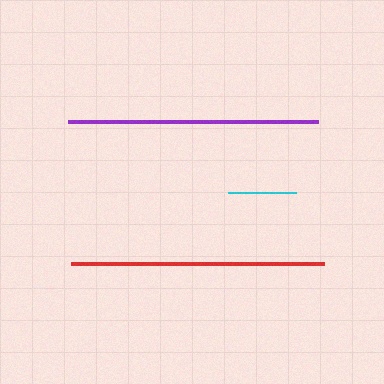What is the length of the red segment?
The red segment is approximately 253 pixels long.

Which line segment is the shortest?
The cyan line is the shortest at approximately 68 pixels.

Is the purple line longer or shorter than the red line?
The red line is longer than the purple line.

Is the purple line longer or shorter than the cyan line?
The purple line is longer than the cyan line.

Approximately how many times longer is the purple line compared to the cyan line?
The purple line is approximately 3.7 times the length of the cyan line.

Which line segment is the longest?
The red line is the longest at approximately 253 pixels.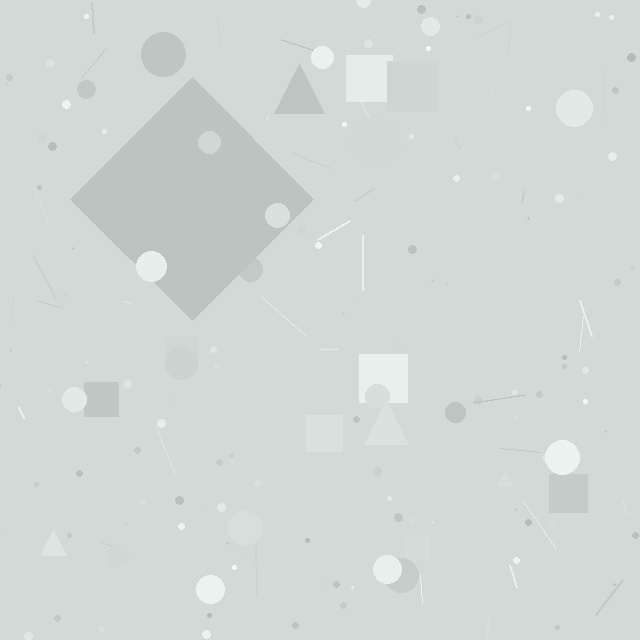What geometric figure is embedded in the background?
A diamond is embedded in the background.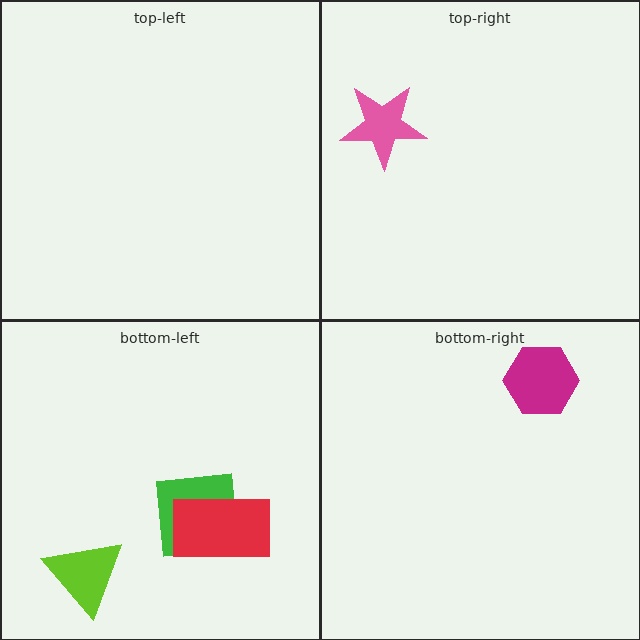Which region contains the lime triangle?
The bottom-left region.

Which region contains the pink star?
The top-right region.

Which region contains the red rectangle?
The bottom-left region.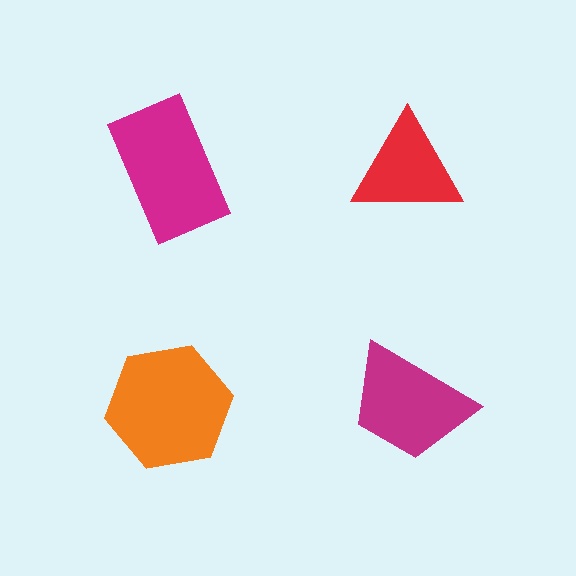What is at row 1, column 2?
A red triangle.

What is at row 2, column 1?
An orange hexagon.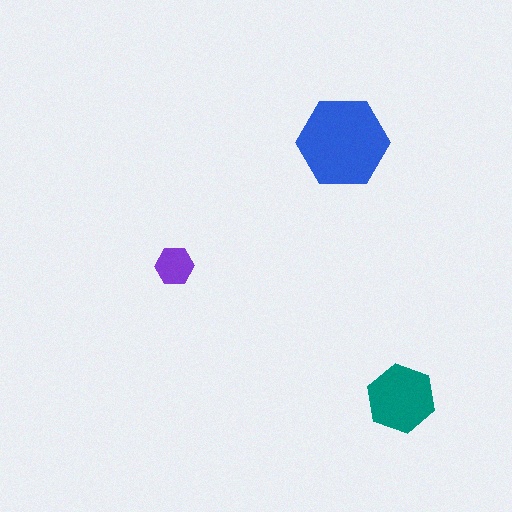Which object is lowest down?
The teal hexagon is bottommost.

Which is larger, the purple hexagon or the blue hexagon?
The blue one.